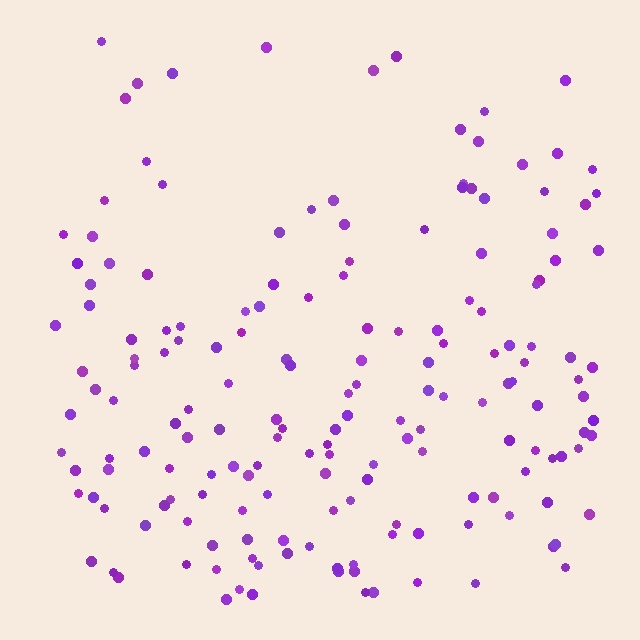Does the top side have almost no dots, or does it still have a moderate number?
Still a moderate number, just noticeably fewer than the bottom.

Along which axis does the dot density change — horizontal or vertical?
Vertical.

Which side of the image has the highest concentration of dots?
The bottom.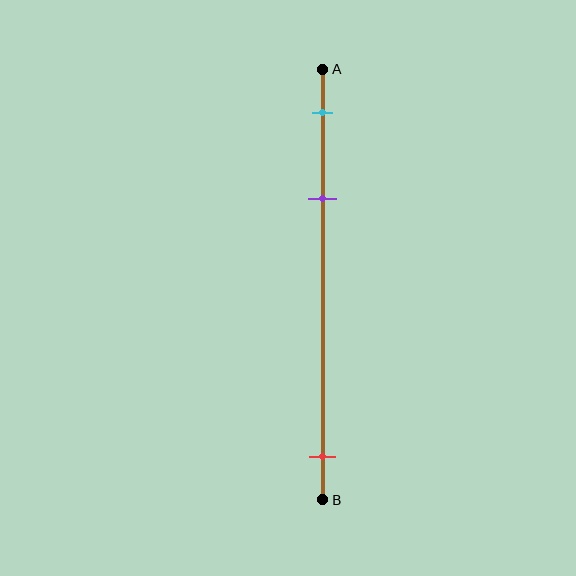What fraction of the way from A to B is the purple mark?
The purple mark is approximately 30% (0.3) of the way from A to B.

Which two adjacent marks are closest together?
The cyan and purple marks are the closest adjacent pair.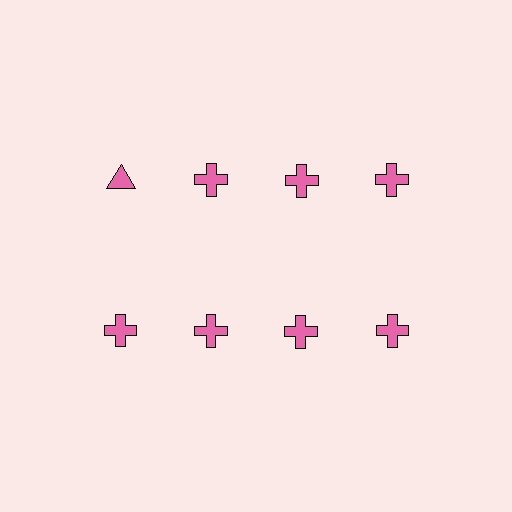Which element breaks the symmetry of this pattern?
The pink triangle in the top row, leftmost column breaks the symmetry. All other shapes are pink crosses.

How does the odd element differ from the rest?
It has a different shape: triangle instead of cross.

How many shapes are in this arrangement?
There are 8 shapes arranged in a grid pattern.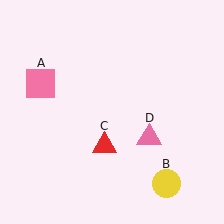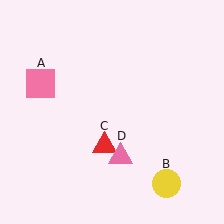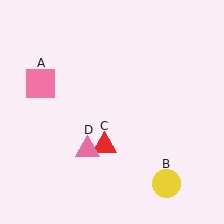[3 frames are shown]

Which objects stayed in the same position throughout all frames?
Pink square (object A) and yellow circle (object B) and red triangle (object C) remained stationary.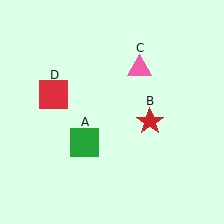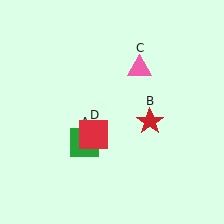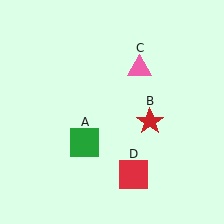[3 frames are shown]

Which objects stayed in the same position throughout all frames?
Green square (object A) and red star (object B) and pink triangle (object C) remained stationary.